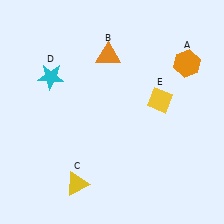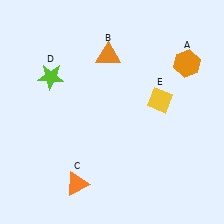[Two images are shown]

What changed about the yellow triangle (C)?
In Image 1, C is yellow. In Image 2, it changed to orange.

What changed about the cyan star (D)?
In Image 1, D is cyan. In Image 2, it changed to lime.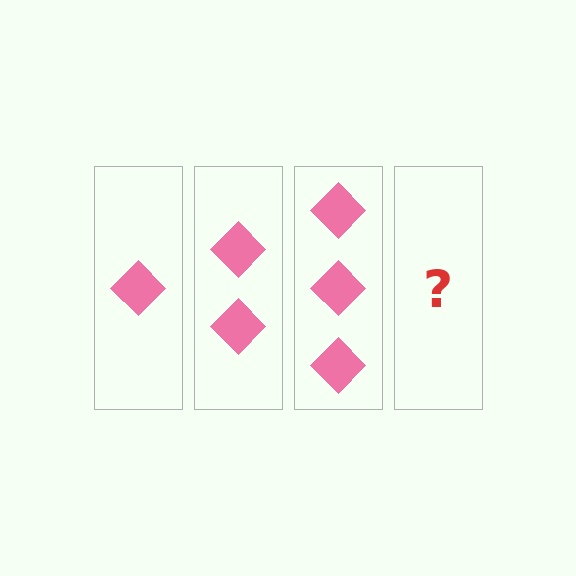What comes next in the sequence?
The next element should be 4 diamonds.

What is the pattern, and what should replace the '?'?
The pattern is that each step adds one more diamond. The '?' should be 4 diamonds.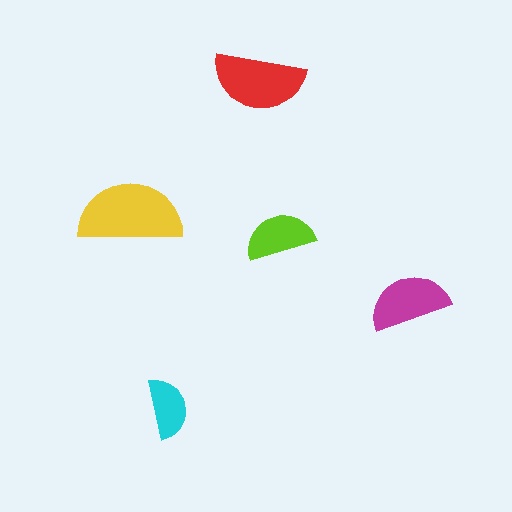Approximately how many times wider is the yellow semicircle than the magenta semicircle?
About 1.5 times wider.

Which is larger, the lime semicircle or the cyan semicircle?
The lime one.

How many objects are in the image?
There are 5 objects in the image.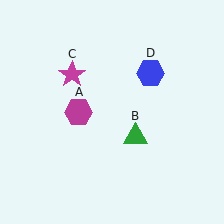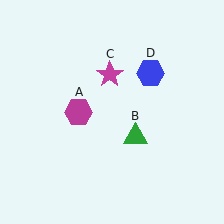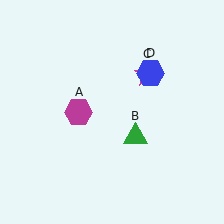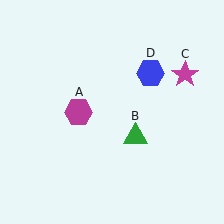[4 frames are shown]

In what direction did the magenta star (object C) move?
The magenta star (object C) moved right.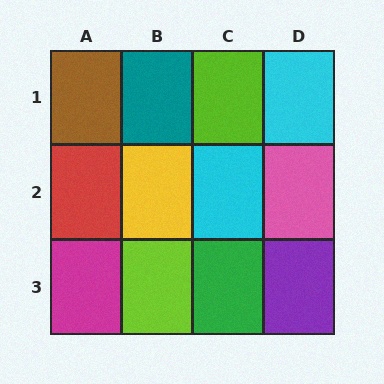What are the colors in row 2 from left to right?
Red, yellow, cyan, pink.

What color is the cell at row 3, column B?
Lime.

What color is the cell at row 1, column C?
Lime.